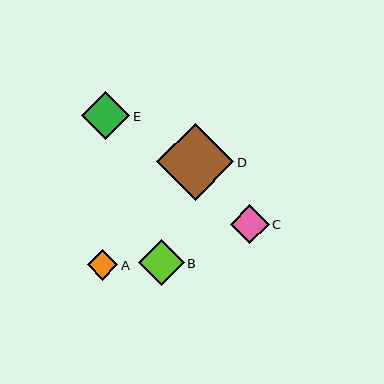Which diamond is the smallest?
Diamond A is the smallest with a size of approximately 30 pixels.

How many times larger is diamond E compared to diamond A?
Diamond E is approximately 1.6 times the size of diamond A.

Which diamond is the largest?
Diamond D is the largest with a size of approximately 77 pixels.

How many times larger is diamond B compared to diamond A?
Diamond B is approximately 1.5 times the size of diamond A.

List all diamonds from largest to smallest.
From largest to smallest: D, E, B, C, A.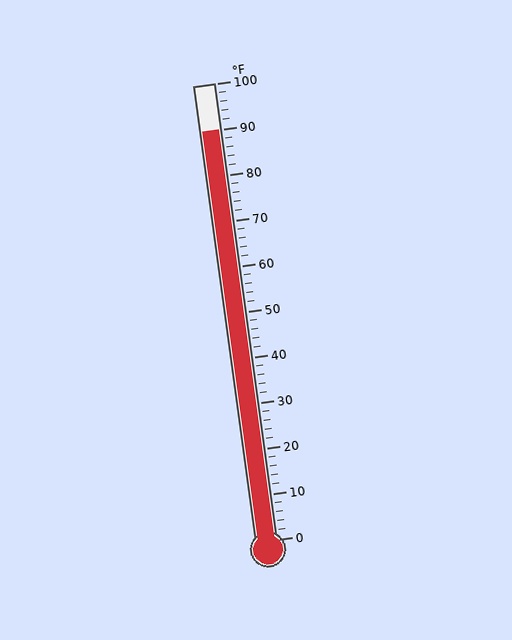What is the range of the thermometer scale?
The thermometer scale ranges from 0°F to 100°F.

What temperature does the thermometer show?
The thermometer shows approximately 90°F.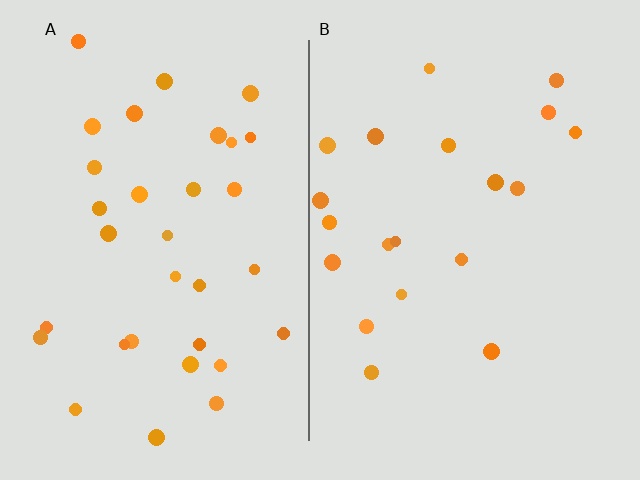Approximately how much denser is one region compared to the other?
Approximately 1.7× — region A over region B.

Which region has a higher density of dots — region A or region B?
A (the left).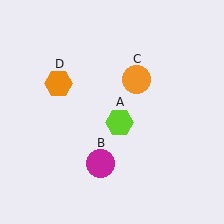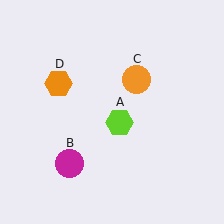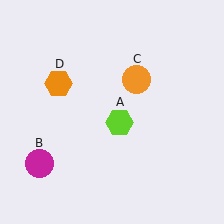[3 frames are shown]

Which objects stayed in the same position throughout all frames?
Lime hexagon (object A) and orange circle (object C) and orange hexagon (object D) remained stationary.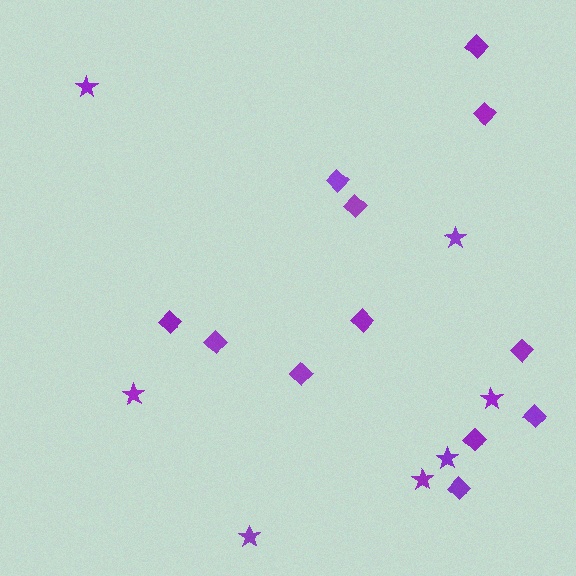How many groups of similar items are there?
There are 2 groups: one group of diamonds (12) and one group of stars (7).